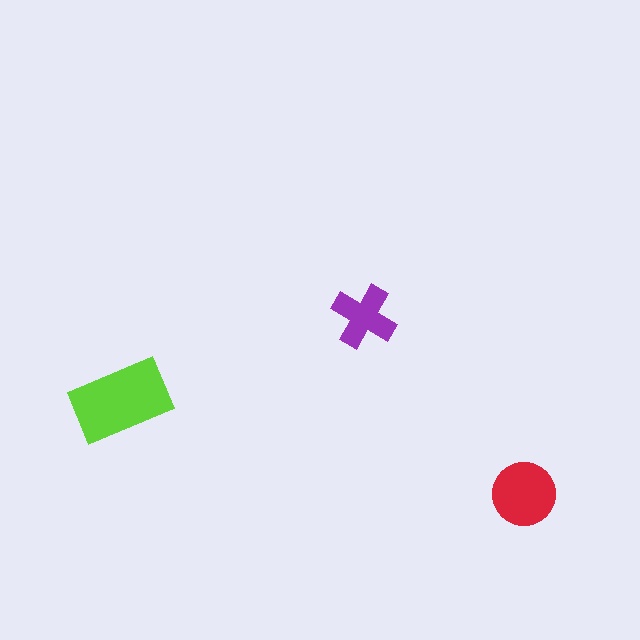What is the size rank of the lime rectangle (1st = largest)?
1st.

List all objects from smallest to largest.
The purple cross, the red circle, the lime rectangle.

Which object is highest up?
The purple cross is topmost.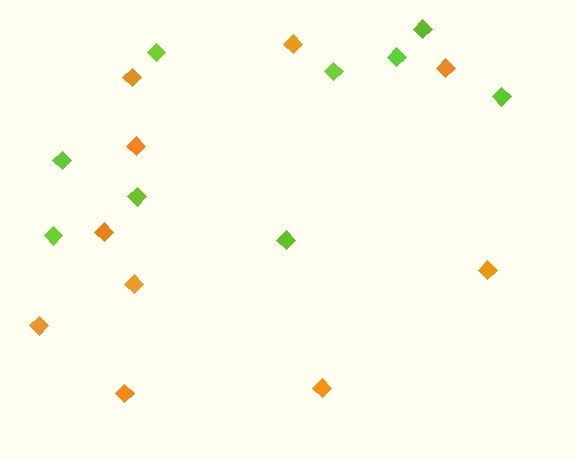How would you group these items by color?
There are 2 groups: one group of orange diamonds (10) and one group of lime diamonds (9).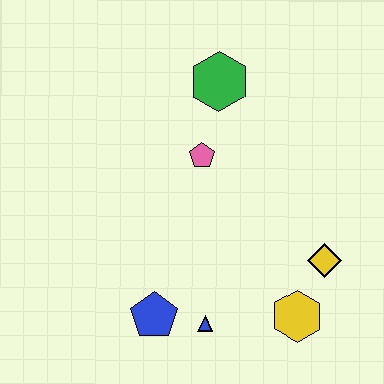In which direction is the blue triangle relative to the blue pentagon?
The blue triangle is to the right of the blue pentagon.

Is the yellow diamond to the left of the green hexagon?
No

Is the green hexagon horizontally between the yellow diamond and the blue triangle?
Yes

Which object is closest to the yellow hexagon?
The yellow diamond is closest to the yellow hexagon.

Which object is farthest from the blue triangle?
The green hexagon is farthest from the blue triangle.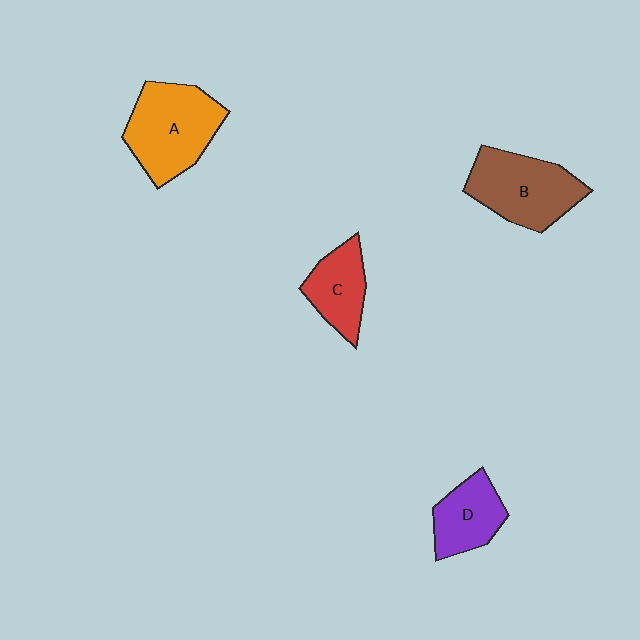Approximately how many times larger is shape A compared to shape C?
Approximately 1.7 times.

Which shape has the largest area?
Shape A (orange).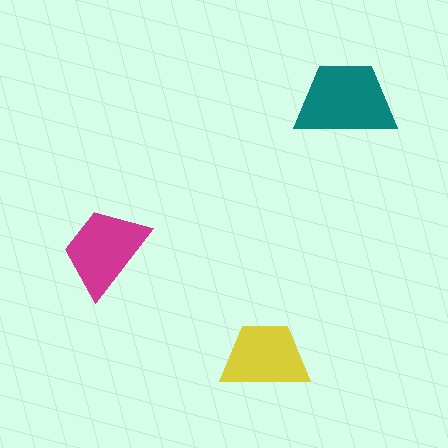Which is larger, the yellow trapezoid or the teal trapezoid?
The teal one.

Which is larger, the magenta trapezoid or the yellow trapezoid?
The magenta one.